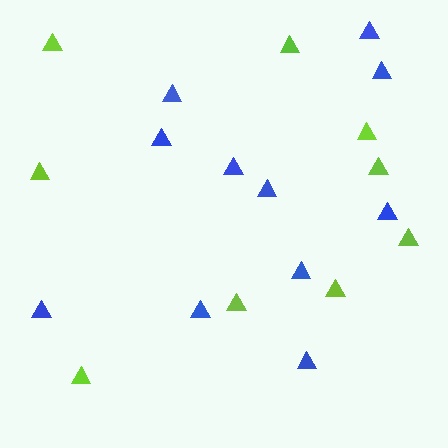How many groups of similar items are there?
There are 2 groups: one group of blue triangles (11) and one group of lime triangles (9).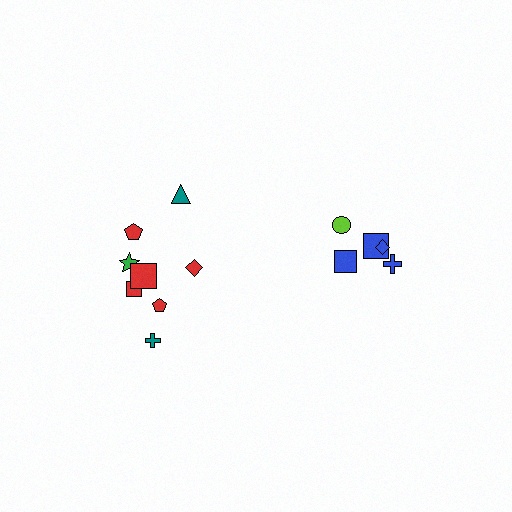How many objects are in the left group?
There are 8 objects.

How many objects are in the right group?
There are 5 objects.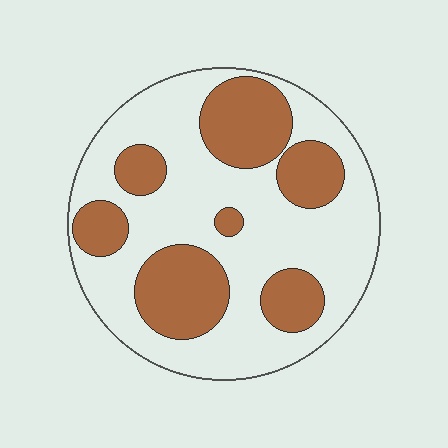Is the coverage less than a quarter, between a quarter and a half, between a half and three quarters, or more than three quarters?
Between a quarter and a half.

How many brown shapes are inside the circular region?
7.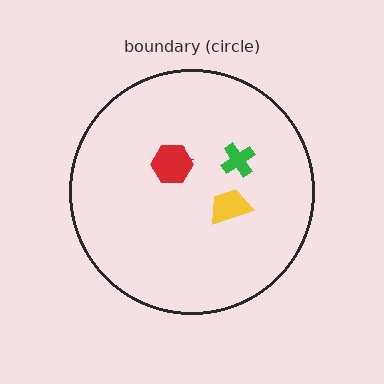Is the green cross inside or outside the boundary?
Inside.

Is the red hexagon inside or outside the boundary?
Inside.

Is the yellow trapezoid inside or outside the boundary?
Inside.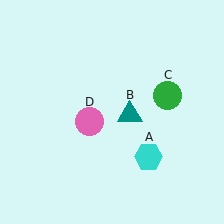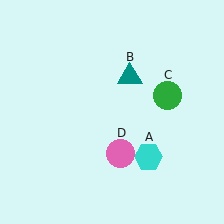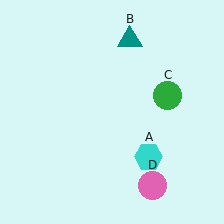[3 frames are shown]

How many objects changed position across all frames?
2 objects changed position: teal triangle (object B), pink circle (object D).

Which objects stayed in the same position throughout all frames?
Cyan hexagon (object A) and green circle (object C) remained stationary.